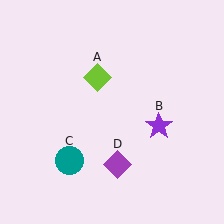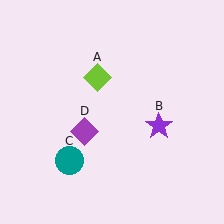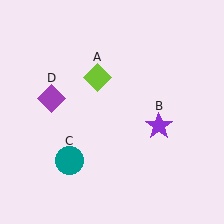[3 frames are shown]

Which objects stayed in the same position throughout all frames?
Lime diamond (object A) and purple star (object B) and teal circle (object C) remained stationary.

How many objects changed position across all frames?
1 object changed position: purple diamond (object D).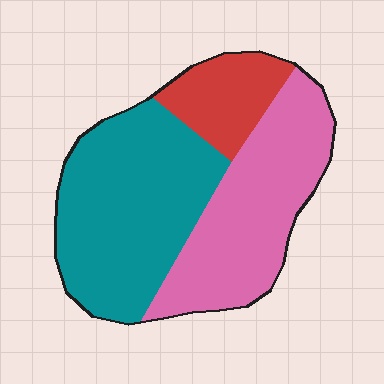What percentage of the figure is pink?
Pink covers around 40% of the figure.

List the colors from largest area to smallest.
From largest to smallest: teal, pink, red.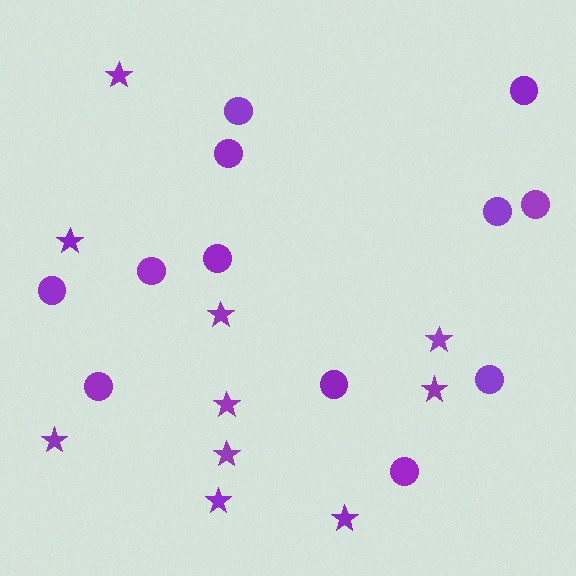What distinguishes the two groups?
There are 2 groups: one group of stars (10) and one group of circles (12).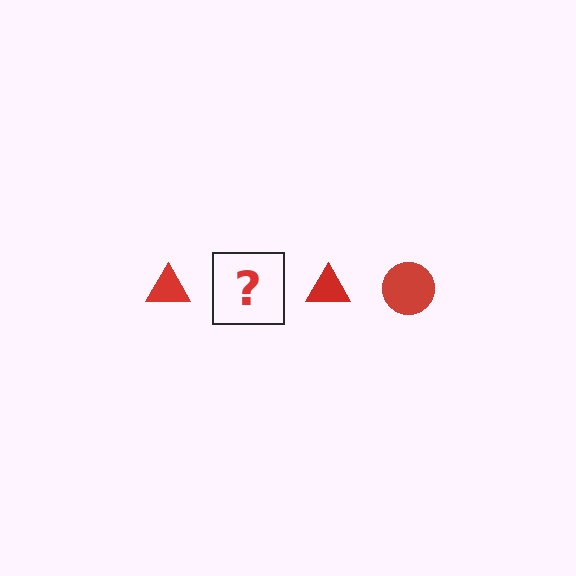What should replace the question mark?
The question mark should be replaced with a red circle.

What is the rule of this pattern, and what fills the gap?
The rule is that the pattern cycles through triangle, circle shapes in red. The gap should be filled with a red circle.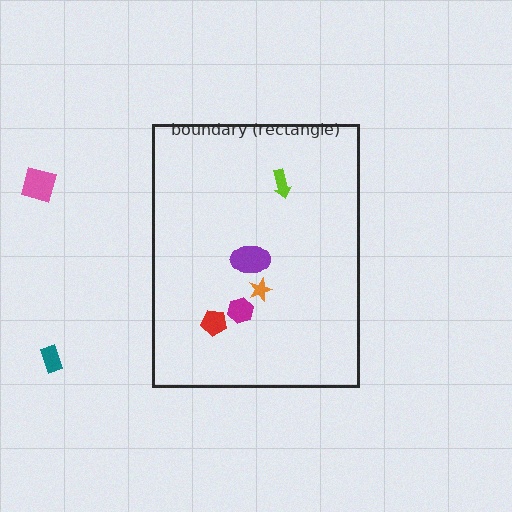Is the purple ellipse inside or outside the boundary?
Inside.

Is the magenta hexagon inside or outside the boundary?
Inside.